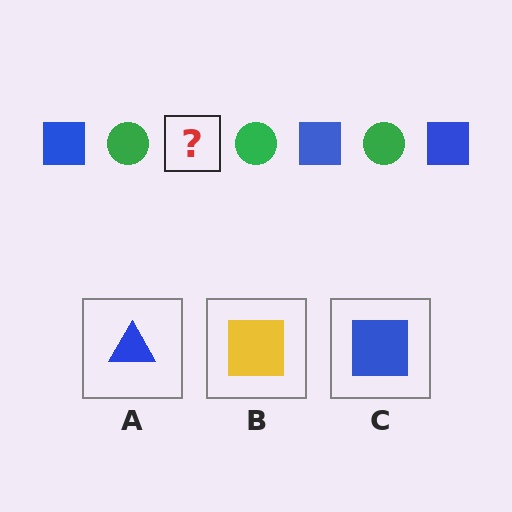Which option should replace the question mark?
Option C.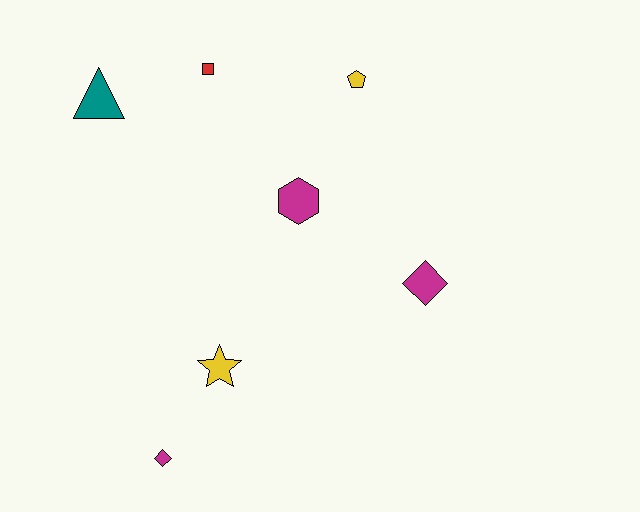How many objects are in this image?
There are 7 objects.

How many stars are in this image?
There is 1 star.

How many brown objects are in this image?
There are no brown objects.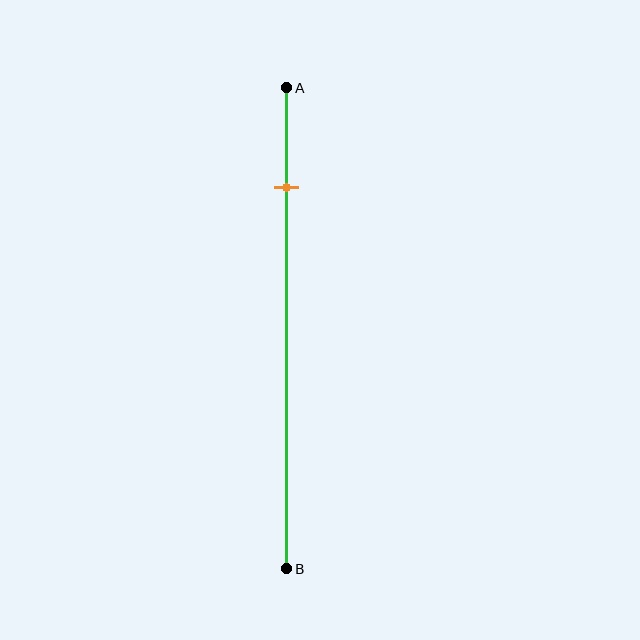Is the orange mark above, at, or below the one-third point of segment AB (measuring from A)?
The orange mark is above the one-third point of segment AB.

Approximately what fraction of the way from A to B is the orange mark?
The orange mark is approximately 20% of the way from A to B.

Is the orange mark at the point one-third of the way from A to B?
No, the mark is at about 20% from A, not at the 33% one-third point.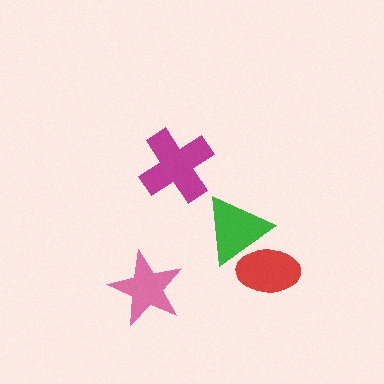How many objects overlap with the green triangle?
1 object overlaps with the green triangle.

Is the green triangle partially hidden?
Yes, it is partially covered by another shape.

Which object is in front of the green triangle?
The red ellipse is in front of the green triangle.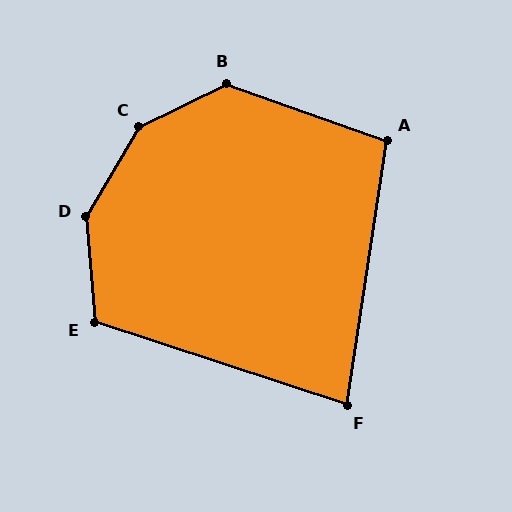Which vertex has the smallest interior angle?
F, at approximately 81 degrees.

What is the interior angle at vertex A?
Approximately 101 degrees (obtuse).